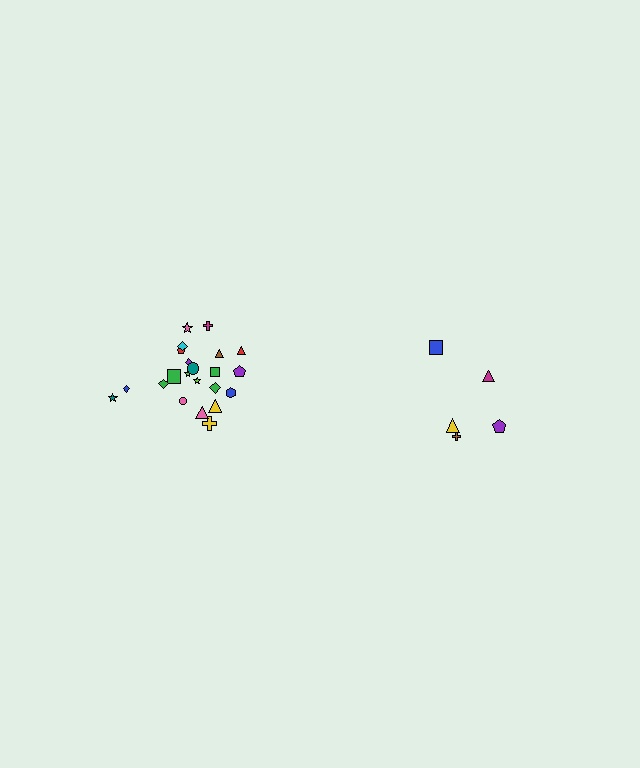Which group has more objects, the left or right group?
The left group.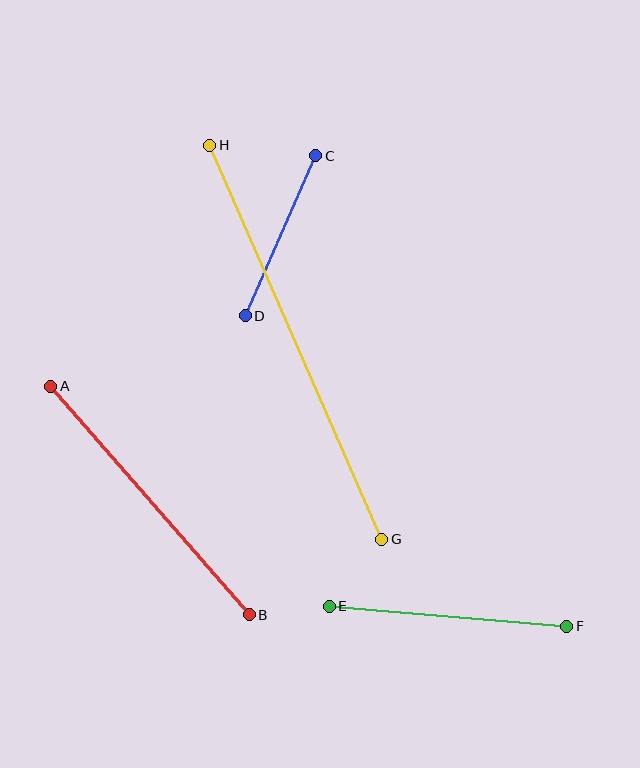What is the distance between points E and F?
The distance is approximately 238 pixels.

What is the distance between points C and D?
The distance is approximately 175 pixels.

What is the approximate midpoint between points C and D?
The midpoint is at approximately (280, 236) pixels.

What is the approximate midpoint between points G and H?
The midpoint is at approximately (296, 342) pixels.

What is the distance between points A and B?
The distance is approximately 303 pixels.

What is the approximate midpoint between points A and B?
The midpoint is at approximately (150, 501) pixels.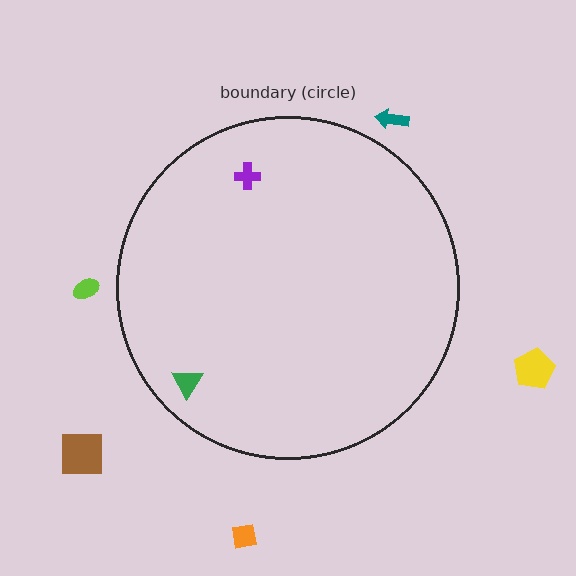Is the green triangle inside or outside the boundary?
Inside.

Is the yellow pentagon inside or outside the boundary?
Outside.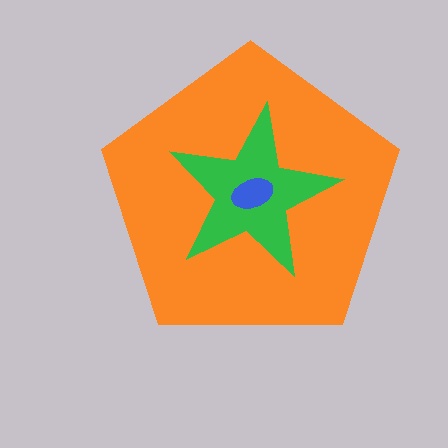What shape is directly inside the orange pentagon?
The green star.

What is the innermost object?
The blue ellipse.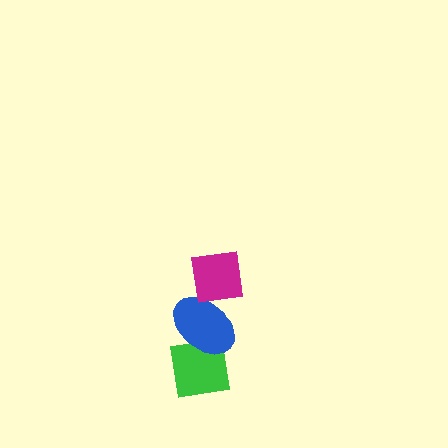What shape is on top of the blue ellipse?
The magenta square is on top of the blue ellipse.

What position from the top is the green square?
The green square is 3rd from the top.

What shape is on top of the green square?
The blue ellipse is on top of the green square.